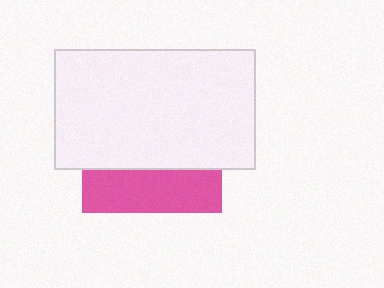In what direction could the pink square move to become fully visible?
The pink square could move down. That would shift it out from behind the white rectangle entirely.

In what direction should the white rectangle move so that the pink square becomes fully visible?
The white rectangle should move up. That is the shortest direction to clear the overlap and leave the pink square fully visible.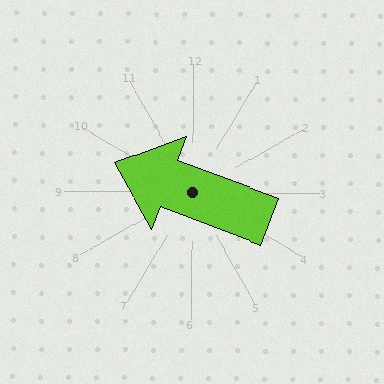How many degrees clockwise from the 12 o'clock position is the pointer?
Approximately 290 degrees.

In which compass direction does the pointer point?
West.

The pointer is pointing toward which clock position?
Roughly 10 o'clock.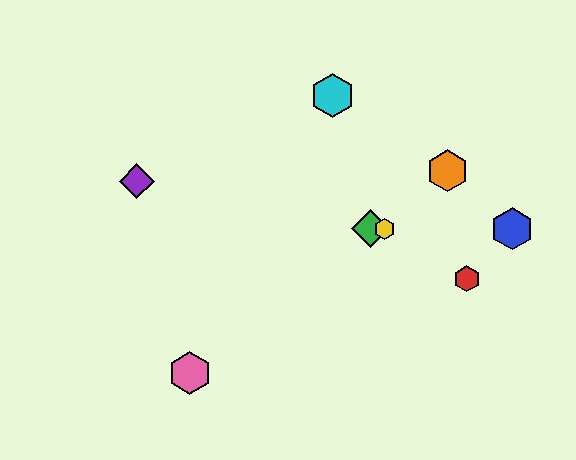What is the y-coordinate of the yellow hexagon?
The yellow hexagon is at y≈229.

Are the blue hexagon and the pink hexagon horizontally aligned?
No, the blue hexagon is at y≈229 and the pink hexagon is at y≈373.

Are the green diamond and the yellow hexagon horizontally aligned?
Yes, both are at y≈229.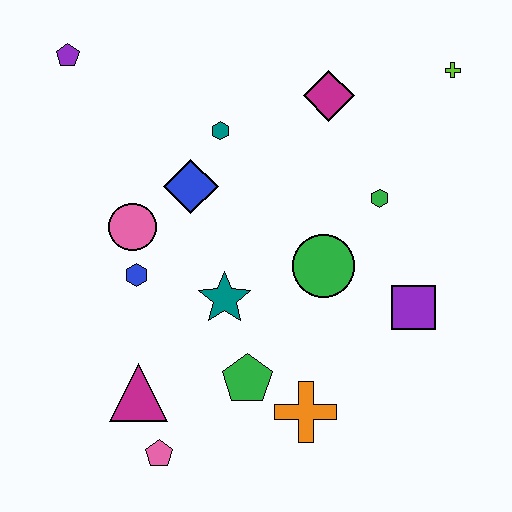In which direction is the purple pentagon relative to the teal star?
The purple pentagon is above the teal star.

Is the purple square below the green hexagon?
Yes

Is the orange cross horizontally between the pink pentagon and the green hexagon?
Yes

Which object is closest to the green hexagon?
The green circle is closest to the green hexagon.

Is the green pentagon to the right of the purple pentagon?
Yes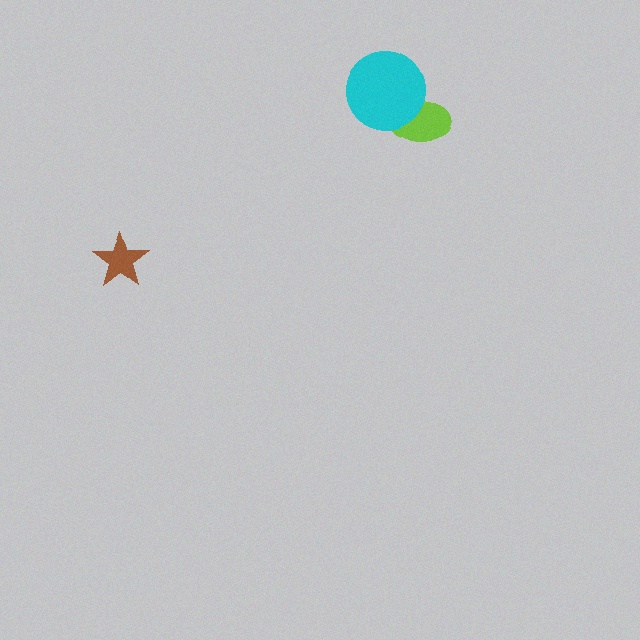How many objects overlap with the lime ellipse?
1 object overlaps with the lime ellipse.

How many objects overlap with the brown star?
0 objects overlap with the brown star.